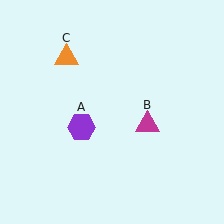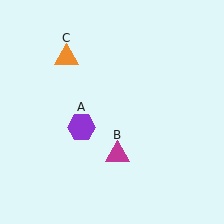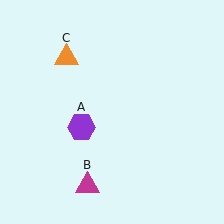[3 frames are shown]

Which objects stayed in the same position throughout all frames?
Purple hexagon (object A) and orange triangle (object C) remained stationary.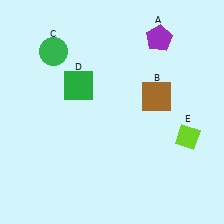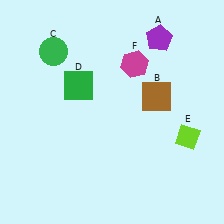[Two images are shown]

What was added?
A magenta hexagon (F) was added in Image 2.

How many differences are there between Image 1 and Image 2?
There is 1 difference between the two images.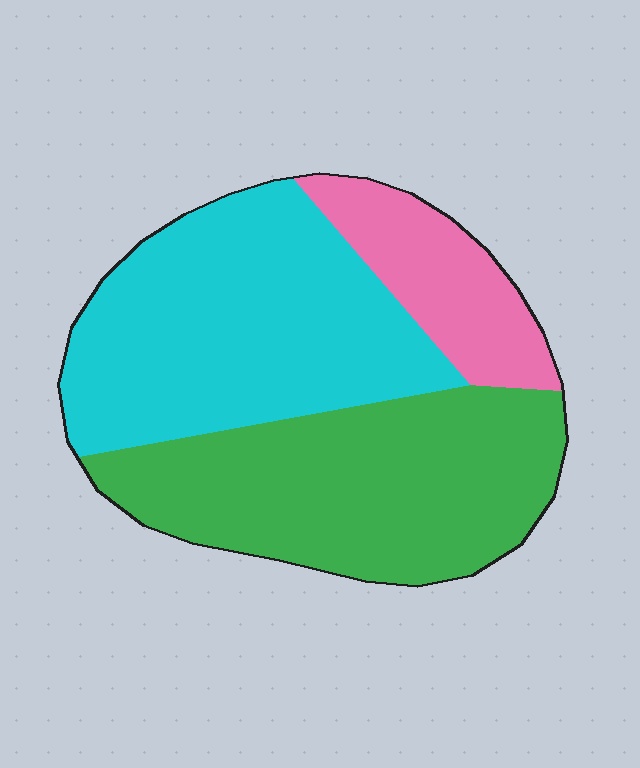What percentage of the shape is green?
Green covers 41% of the shape.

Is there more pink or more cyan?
Cyan.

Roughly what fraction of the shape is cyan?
Cyan takes up between a quarter and a half of the shape.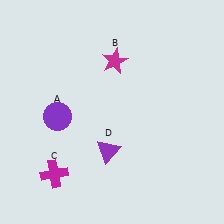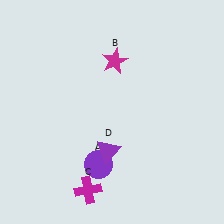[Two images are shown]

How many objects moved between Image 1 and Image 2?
2 objects moved between the two images.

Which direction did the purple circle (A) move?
The purple circle (A) moved down.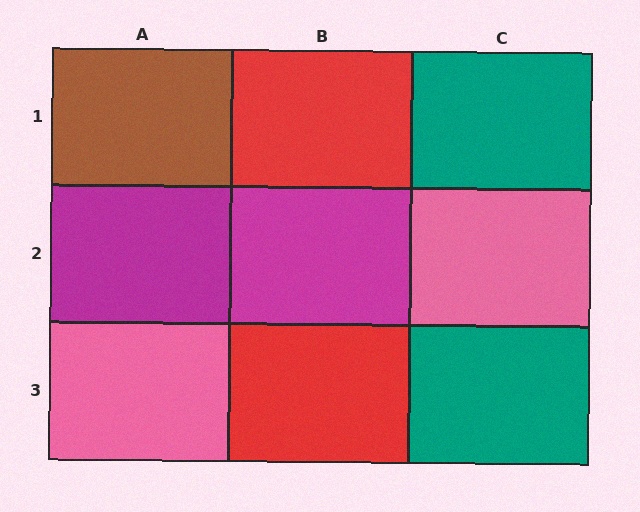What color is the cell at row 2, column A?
Magenta.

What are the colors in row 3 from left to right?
Pink, red, teal.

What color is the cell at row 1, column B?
Red.